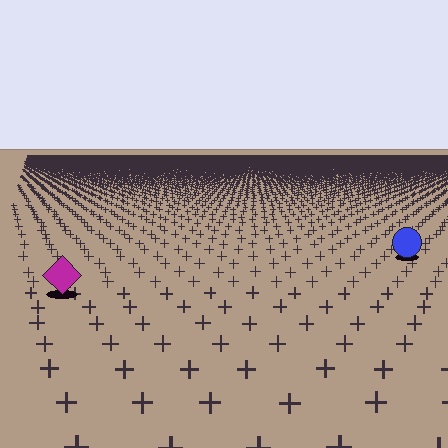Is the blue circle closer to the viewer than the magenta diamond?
No. The magenta diamond is closer — you can tell from the texture gradient: the ground texture is coarser near it.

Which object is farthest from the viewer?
The blue circle is farthest from the viewer. It appears smaller and the ground texture around it is denser.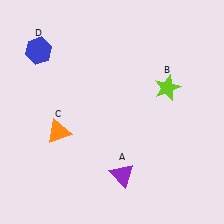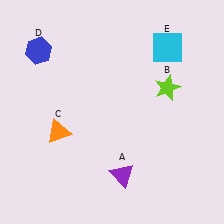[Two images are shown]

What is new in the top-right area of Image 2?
A cyan square (E) was added in the top-right area of Image 2.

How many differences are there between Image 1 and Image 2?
There is 1 difference between the two images.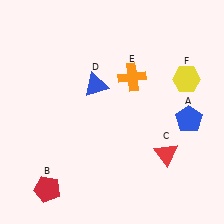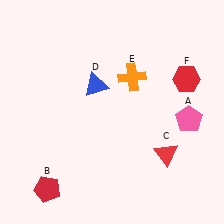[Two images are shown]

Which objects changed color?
A changed from blue to pink. F changed from yellow to red.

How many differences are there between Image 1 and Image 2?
There are 2 differences between the two images.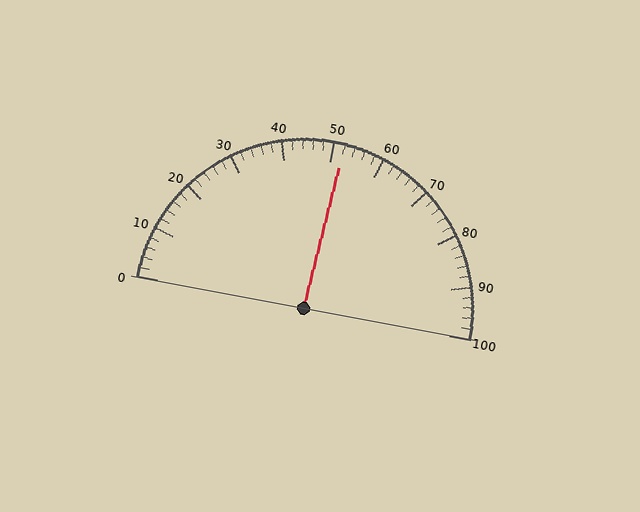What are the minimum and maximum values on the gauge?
The gauge ranges from 0 to 100.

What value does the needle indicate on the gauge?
The needle indicates approximately 52.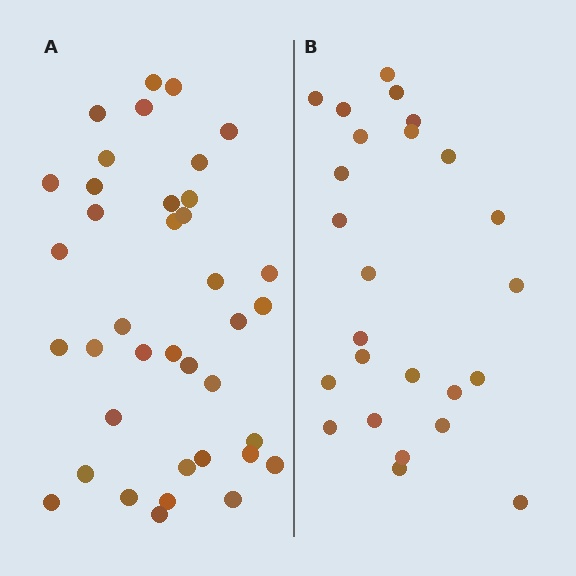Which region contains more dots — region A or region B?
Region A (the left region) has more dots.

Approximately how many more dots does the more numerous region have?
Region A has approximately 15 more dots than region B.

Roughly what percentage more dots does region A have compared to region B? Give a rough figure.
About 50% more.